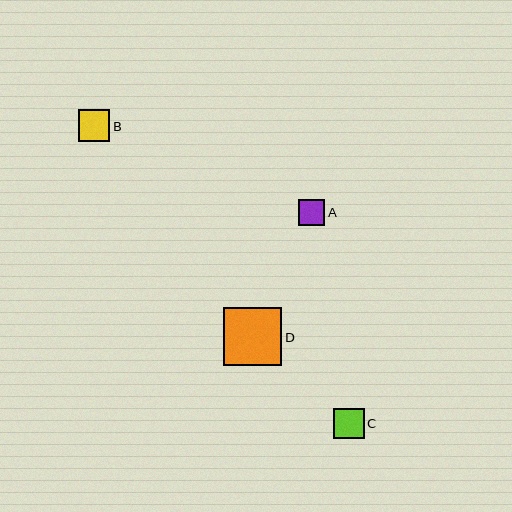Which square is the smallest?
Square A is the smallest with a size of approximately 26 pixels.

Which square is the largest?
Square D is the largest with a size of approximately 59 pixels.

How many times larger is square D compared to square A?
Square D is approximately 2.3 times the size of square A.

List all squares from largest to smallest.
From largest to smallest: D, B, C, A.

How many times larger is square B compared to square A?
Square B is approximately 1.2 times the size of square A.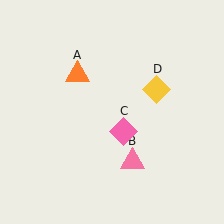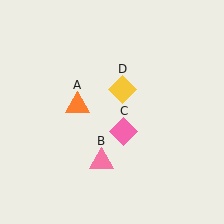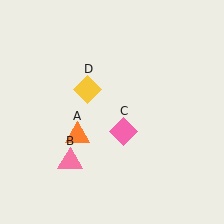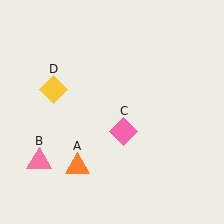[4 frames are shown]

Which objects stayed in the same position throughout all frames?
Pink diamond (object C) remained stationary.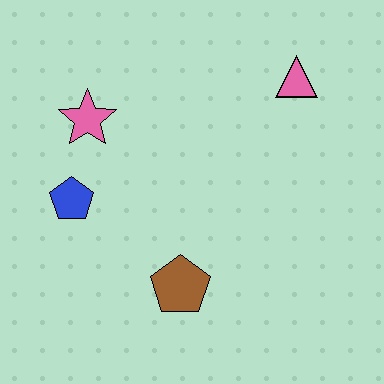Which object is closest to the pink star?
The blue pentagon is closest to the pink star.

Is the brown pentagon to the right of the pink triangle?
No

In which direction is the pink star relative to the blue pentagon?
The pink star is above the blue pentagon.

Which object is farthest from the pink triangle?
The blue pentagon is farthest from the pink triangle.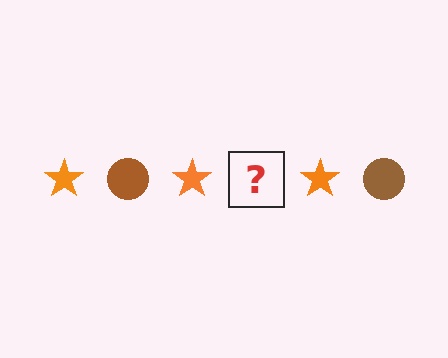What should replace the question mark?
The question mark should be replaced with a brown circle.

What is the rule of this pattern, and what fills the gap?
The rule is that the pattern alternates between orange star and brown circle. The gap should be filled with a brown circle.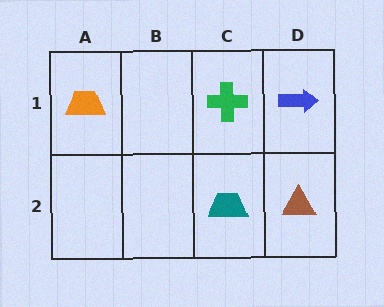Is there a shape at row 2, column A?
No, that cell is empty.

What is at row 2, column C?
A teal trapezoid.